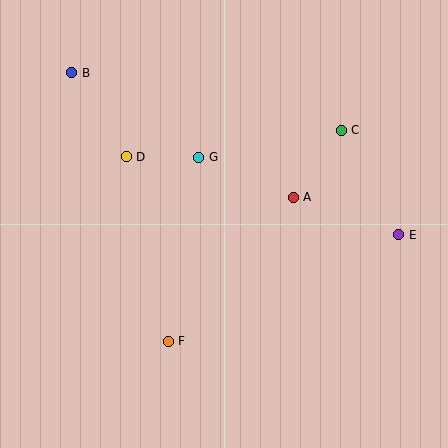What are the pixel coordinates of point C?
Point C is at (341, 130).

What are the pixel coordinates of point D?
Point D is at (126, 157).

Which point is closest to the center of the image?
Point G at (199, 157) is closest to the center.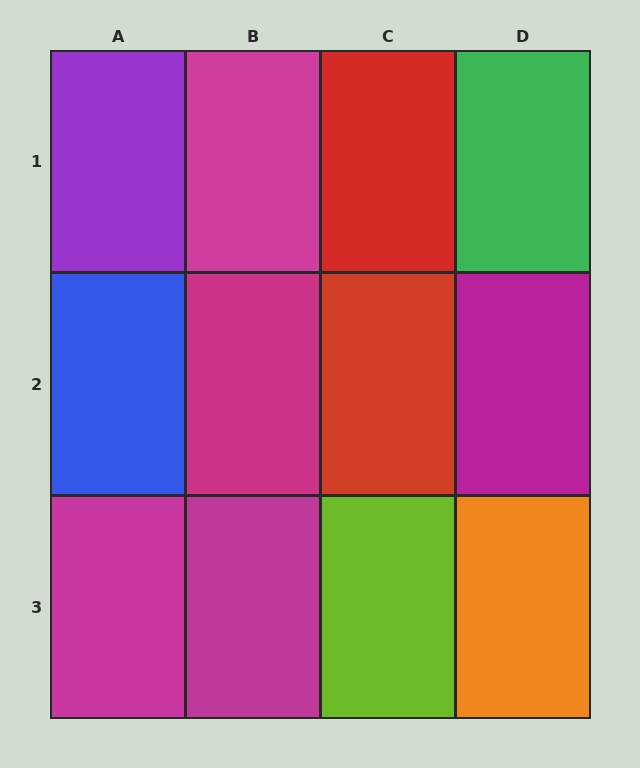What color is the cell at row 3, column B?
Magenta.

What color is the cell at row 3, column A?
Magenta.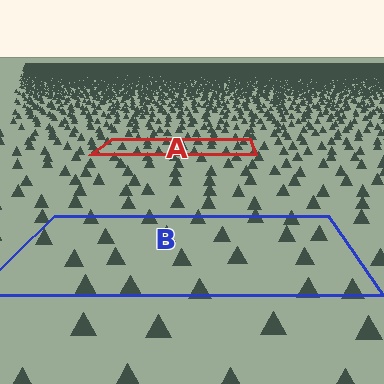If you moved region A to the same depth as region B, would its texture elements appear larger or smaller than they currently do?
They would appear larger. At a closer depth, the same texture elements are projected at a bigger on-screen size.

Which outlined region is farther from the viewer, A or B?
Region A is farther from the viewer — the texture elements inside it appear smaller and more densely packed.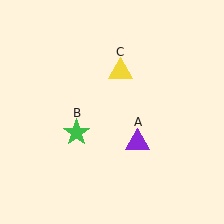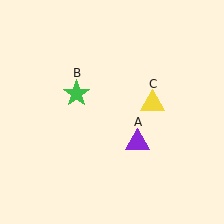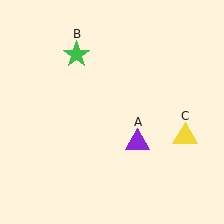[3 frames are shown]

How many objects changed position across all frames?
2 objects changed position: green star (object B), yellow triangle (object C).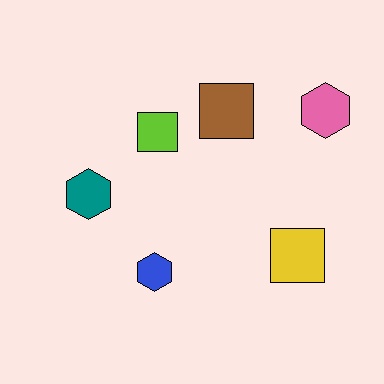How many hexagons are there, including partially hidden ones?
There are 3 hexagons.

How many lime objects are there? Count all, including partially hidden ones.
There is 1 lime object.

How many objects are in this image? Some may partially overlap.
There are 6 objects.